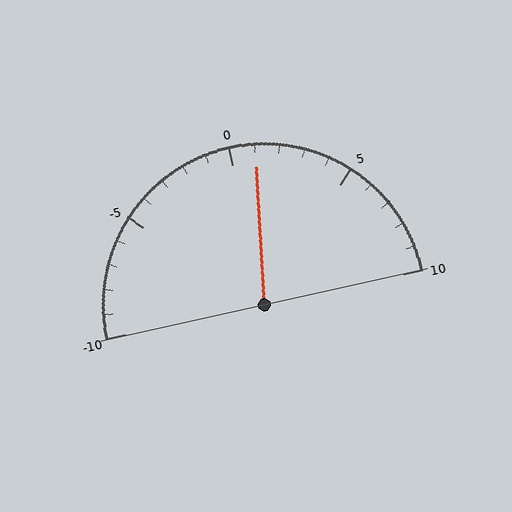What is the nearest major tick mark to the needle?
The nearest major tick mark is 0.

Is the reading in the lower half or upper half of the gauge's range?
The reading is in the upper half of the range (-10 to 10).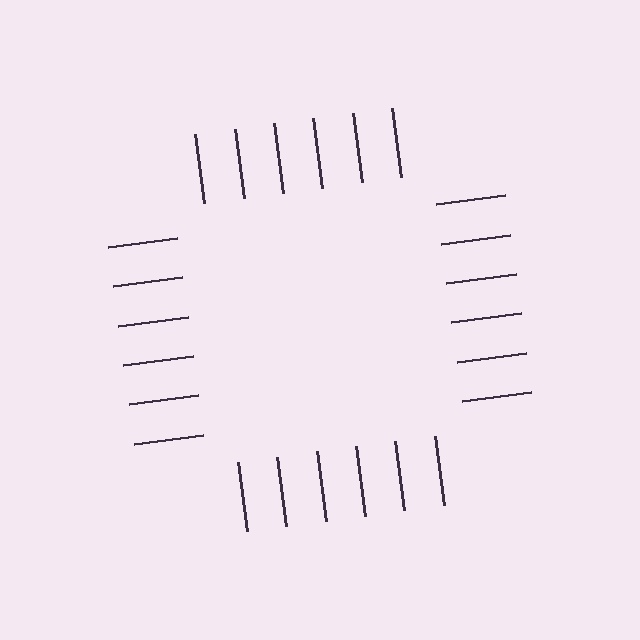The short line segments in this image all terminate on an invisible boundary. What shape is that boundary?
An illusory square — the line segments terminate on its edges but no continuous stroke is drawn.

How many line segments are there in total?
24 — 6 along each of the 4 edges.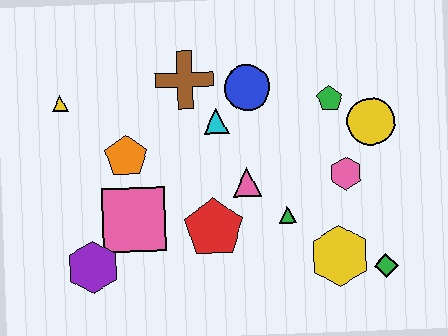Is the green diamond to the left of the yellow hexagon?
No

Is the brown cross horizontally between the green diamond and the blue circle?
No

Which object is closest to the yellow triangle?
The orange pentagon is closest to the yellow triangle.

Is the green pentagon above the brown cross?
No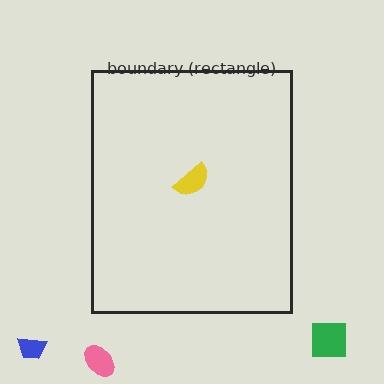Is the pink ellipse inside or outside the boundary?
Outside.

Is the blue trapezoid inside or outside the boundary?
Outside.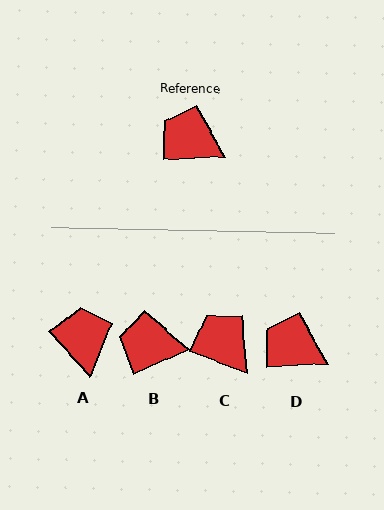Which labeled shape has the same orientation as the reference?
D.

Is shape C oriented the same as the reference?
No, it is off by about 24 degrees.